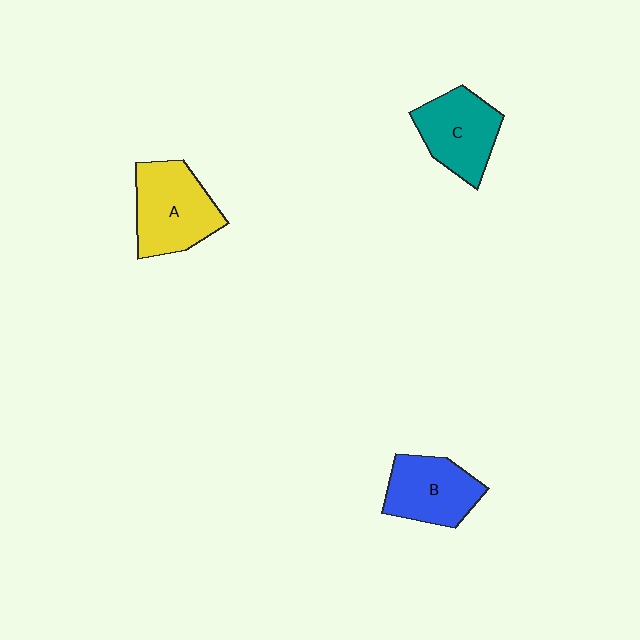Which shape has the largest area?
Shape A (yellow).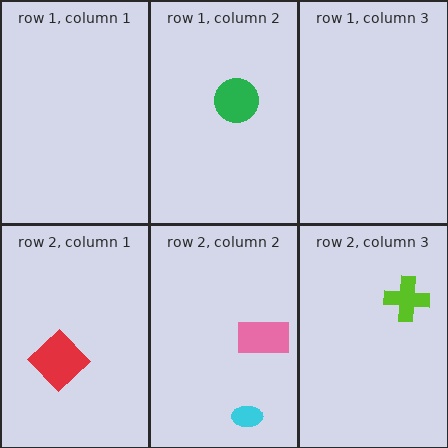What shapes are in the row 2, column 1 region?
The red diamond.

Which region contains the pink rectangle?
The row 2, column 2 region.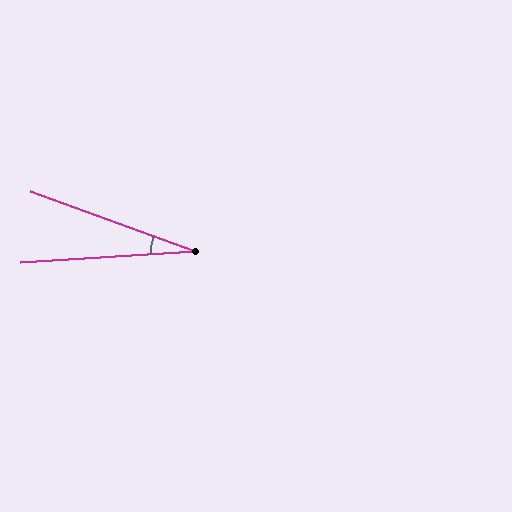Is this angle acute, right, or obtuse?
It is acute.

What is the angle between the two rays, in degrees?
Approximately 24 degrees.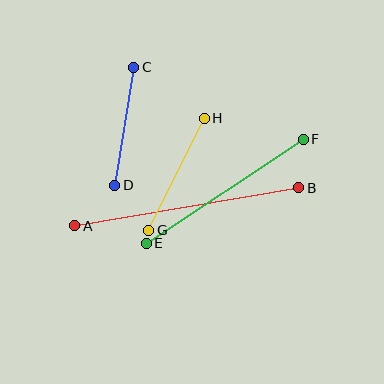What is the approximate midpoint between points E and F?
The midpoint is at approximately (225, 191) pixels.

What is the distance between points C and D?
The distance is approximately 120 pixels.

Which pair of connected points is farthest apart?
Points A and B are farthest apart.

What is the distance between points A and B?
The distance is approximately 227 pixels.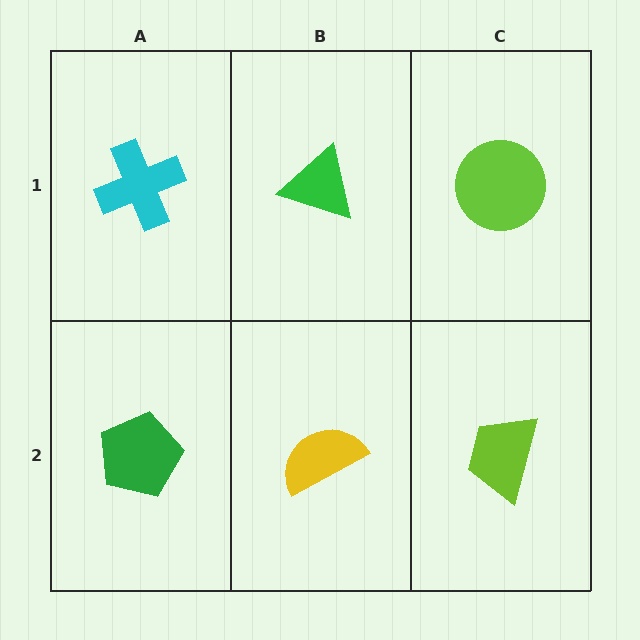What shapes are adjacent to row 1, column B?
A yellow semicircle (row 2, column B), a cyan cross (row 1, column A), a lime circle (row 1, column C).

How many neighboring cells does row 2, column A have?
2.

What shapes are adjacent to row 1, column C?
A lime trapezoid (row 2, column C), a green triangle (row 1, column B).